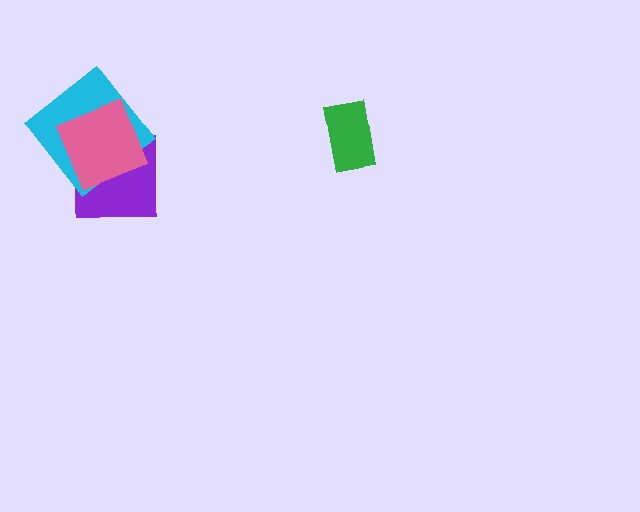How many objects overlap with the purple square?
2 objects overlap with the purple square.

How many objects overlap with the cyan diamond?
2 objects overlap with the cyan diamond.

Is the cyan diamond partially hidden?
Yes, it is partially covered by another shape.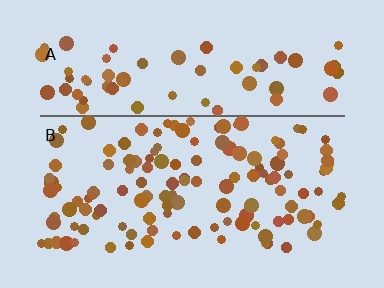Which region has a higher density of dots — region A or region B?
B (the bottom).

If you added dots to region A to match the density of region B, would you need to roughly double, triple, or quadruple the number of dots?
Approximately double.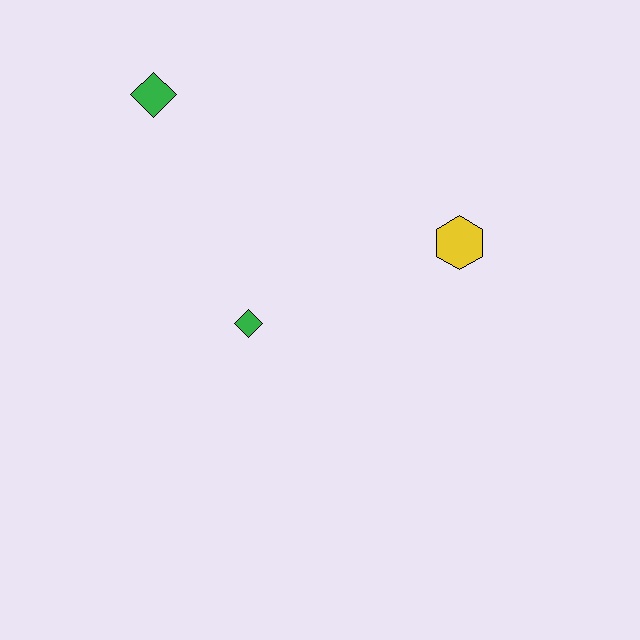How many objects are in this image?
There are 3 objects.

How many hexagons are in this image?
There is 1 hexagon.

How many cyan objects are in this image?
There are no cyan objects.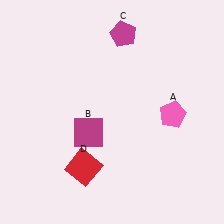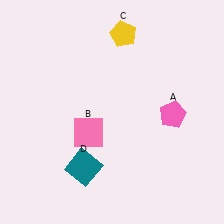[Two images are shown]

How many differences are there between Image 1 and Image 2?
There are 3 differences between the two images.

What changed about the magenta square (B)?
In Image 1, B is magenta. In Image 2, it changed to pink.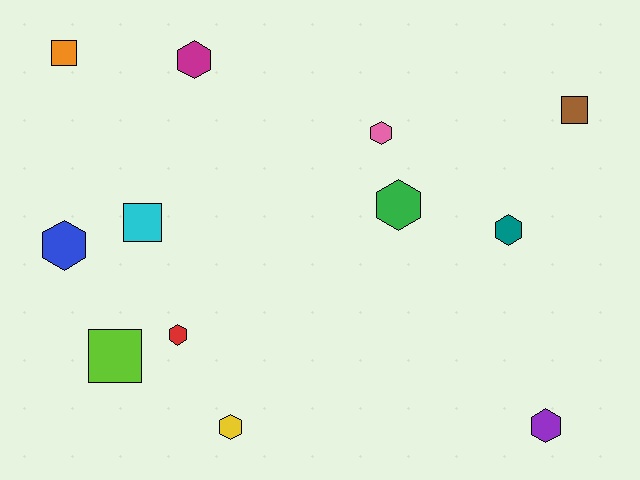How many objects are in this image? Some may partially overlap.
There are 12 objects.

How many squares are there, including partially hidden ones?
There are 4 squares.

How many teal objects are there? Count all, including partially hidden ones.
There is 1 teal object.